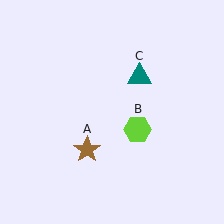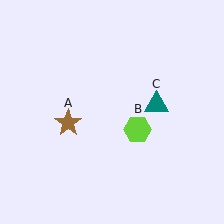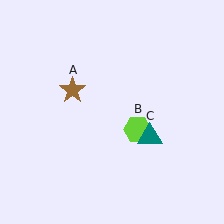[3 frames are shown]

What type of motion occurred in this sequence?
The brown star (object A), teal triangle (object C) rotated clockwise around the center of the scene.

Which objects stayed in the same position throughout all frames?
Lime hexagon (object B) remained stationary.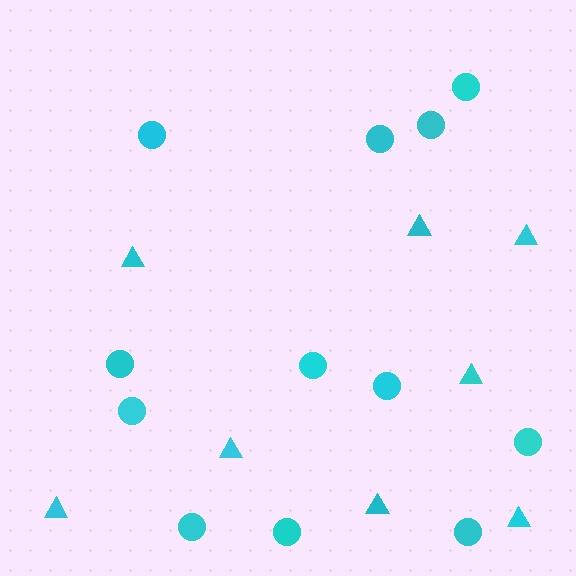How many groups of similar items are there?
There are 2 groups: one group of circles (12) and one group of triangles (8).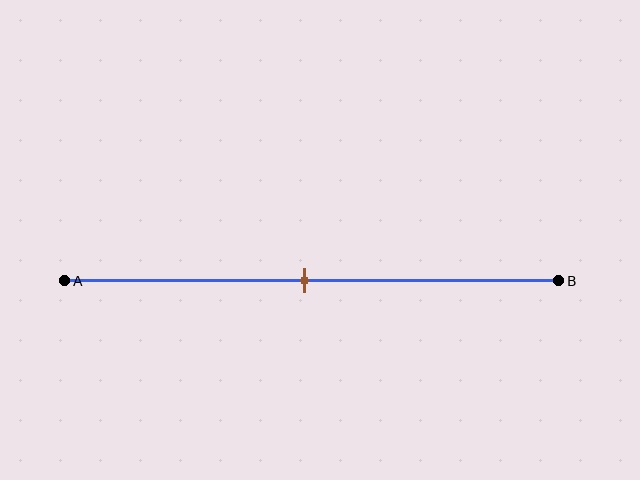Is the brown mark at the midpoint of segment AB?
Yes, the mark is approximately at the midpoint.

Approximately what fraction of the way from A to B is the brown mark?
The brown mark is approximately 50% of the way from A to B.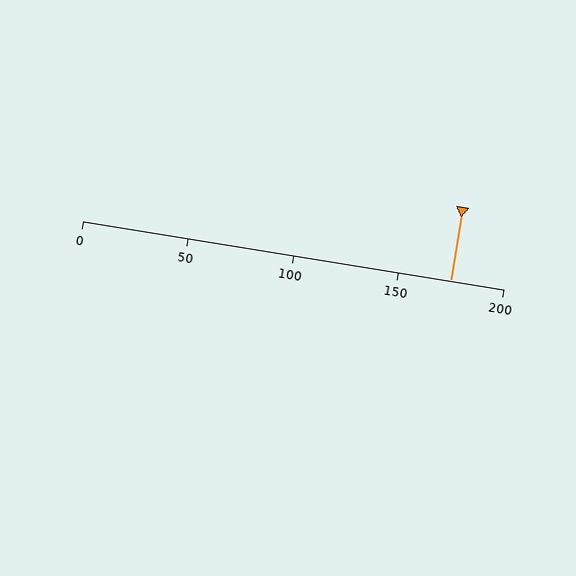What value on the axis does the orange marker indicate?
The marker indicates approximately 175.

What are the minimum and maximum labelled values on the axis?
The axis runs from 0 to 200.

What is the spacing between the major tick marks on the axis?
The major ticks are spaced 50 apart.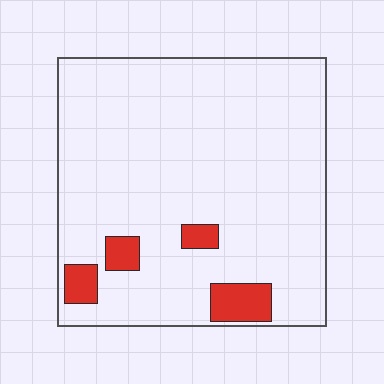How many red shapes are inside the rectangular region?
4.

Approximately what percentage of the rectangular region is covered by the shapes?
Approximately 10%.